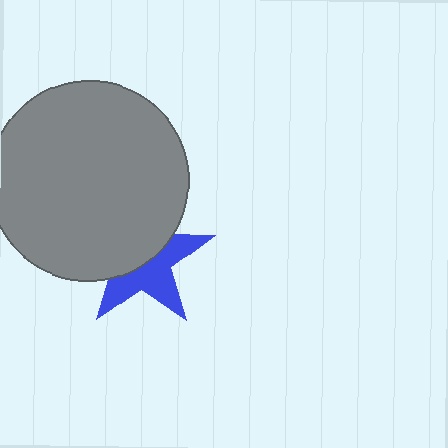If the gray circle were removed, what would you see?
You would see the complete blue star.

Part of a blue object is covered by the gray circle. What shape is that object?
It is a star.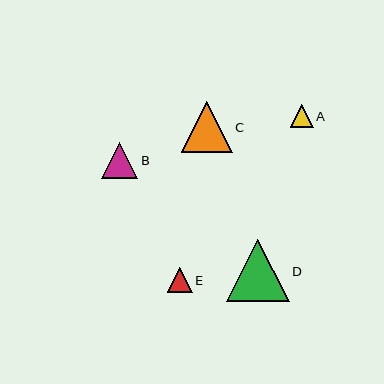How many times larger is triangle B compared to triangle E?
Triangle B is approximately 1.4 times the size of triangle E.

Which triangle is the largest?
Triangle D is the largest with a size of approximately 62 pixels.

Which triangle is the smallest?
Triangle A is the smallest with a size of approximately 23 pixels.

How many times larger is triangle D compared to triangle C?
Triangle D is approximately 1.2 times the size of triangle C.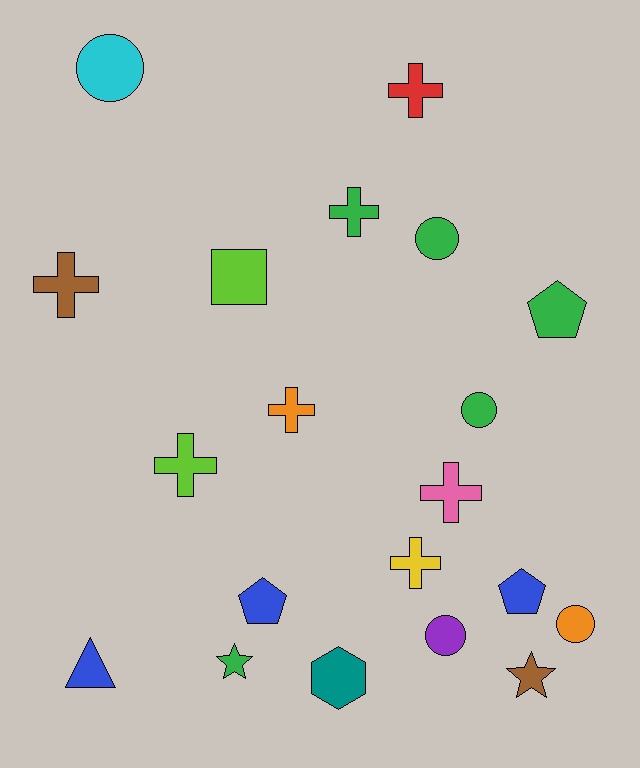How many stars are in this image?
There are 2 stars.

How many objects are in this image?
There are 20 objects.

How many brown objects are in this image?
There are 2 brown objects.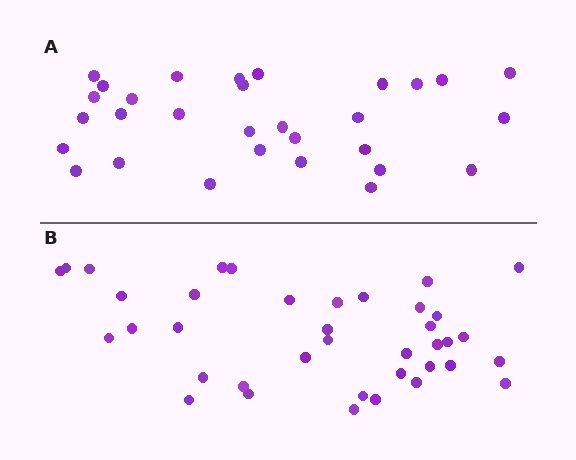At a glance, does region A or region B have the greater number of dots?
Region B (the bottom region) has more dots.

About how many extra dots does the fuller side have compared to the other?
Region B has roughly 8 or so more dots than region A.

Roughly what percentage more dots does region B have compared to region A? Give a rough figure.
About 25% more.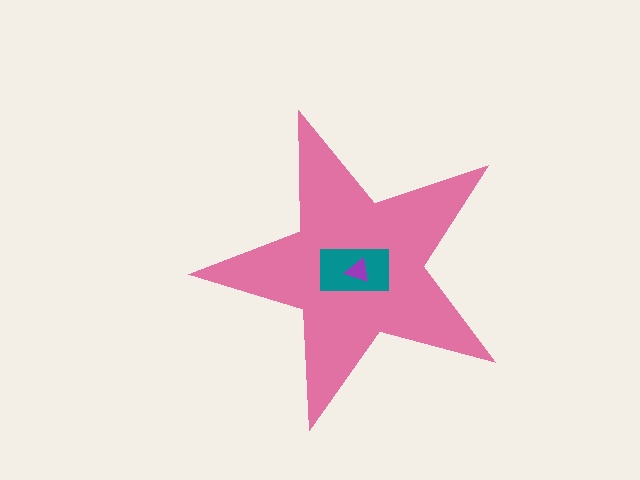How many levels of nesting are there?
3.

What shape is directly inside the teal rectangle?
The purple triangle.